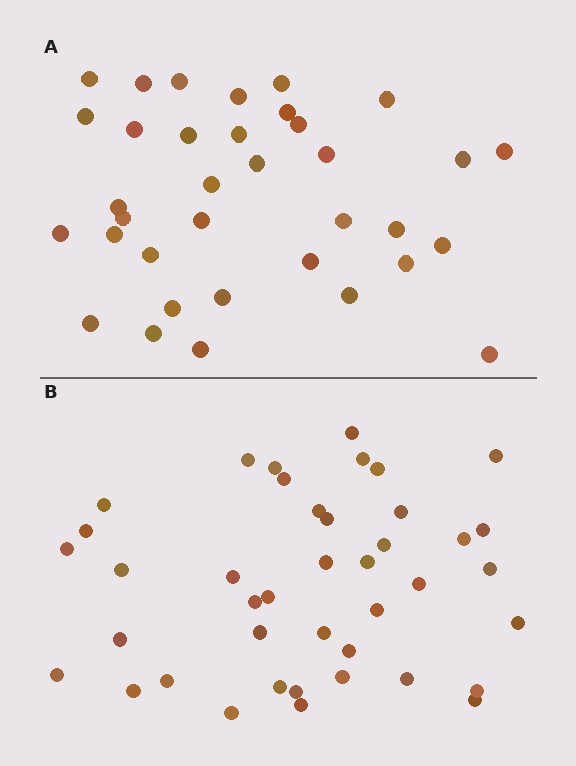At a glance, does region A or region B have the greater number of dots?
Region B (the bottom region) has more dots.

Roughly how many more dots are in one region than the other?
Region B has about 6 more dots than region A.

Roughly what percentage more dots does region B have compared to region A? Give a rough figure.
About 15% more.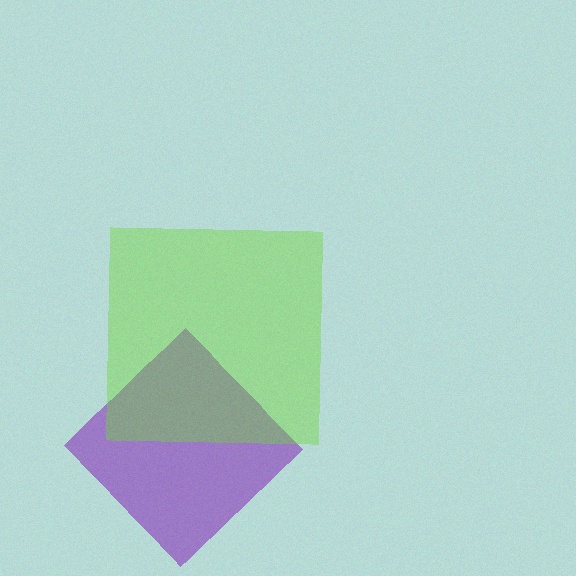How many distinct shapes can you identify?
There are 2 distinct shapes: a purple diamond, a lime square.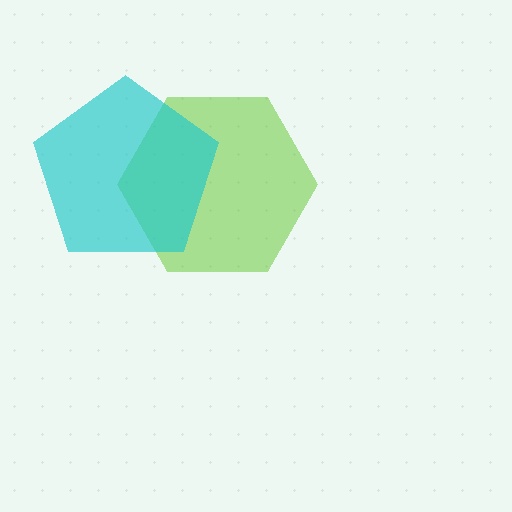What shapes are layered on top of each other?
The layered shapes are: a lime hexagon, a cyan pentagon.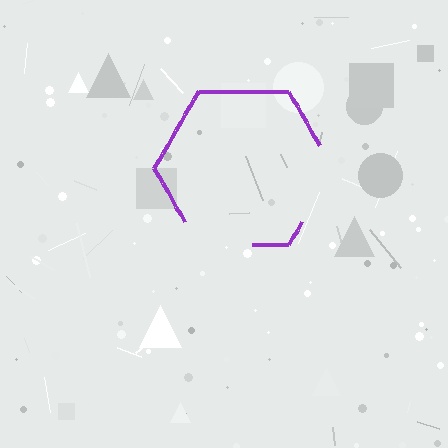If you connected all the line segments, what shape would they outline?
They would outline a hexagon.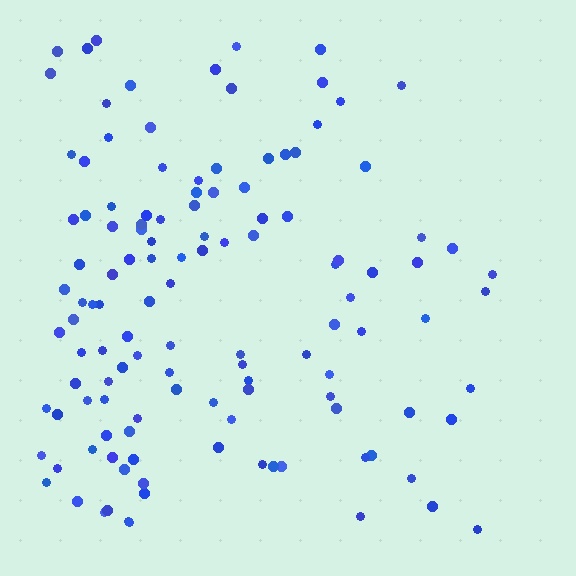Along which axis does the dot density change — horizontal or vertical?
Horizontal.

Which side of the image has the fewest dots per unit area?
The right.